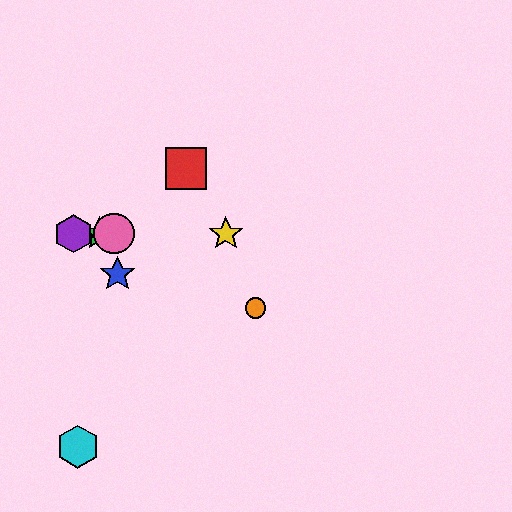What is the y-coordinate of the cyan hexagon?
The cyan hexagon is at y≈447.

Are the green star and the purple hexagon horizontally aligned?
Yes, both are at y≈234.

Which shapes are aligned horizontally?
The green star, the yellow star, the purple hexagon, the pink circle are aligned horizontally.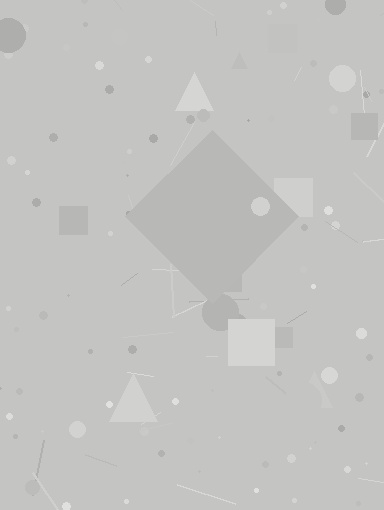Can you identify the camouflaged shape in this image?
The camouflaged shape is a diamond.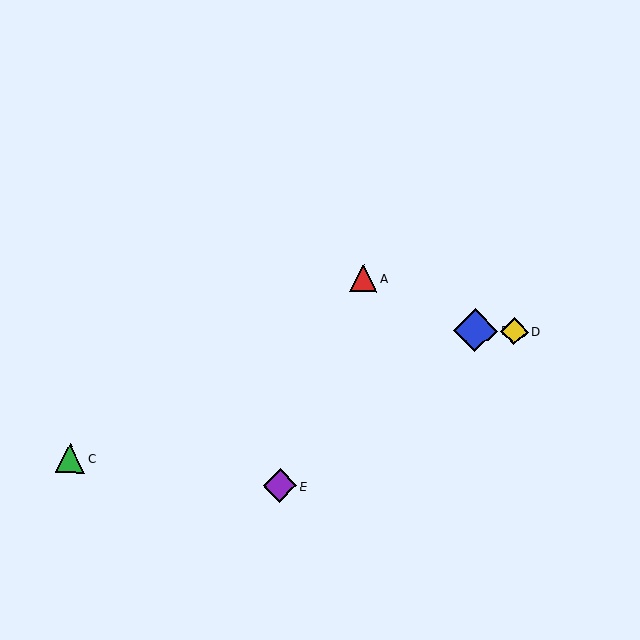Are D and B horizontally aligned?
Yes, both are at y≈331.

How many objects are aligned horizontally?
2 objects (B, D) are aligned horizontally.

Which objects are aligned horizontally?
Objects B, D are aligned horizontally.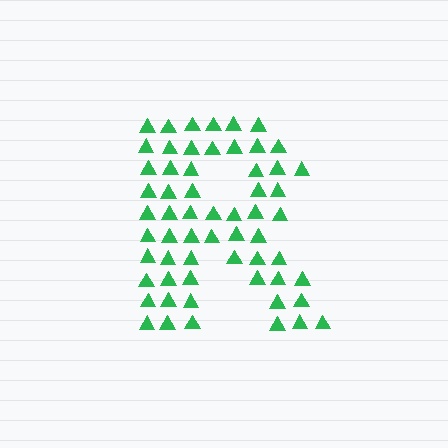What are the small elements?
The small elements are triangles.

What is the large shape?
The large shape is the letter R.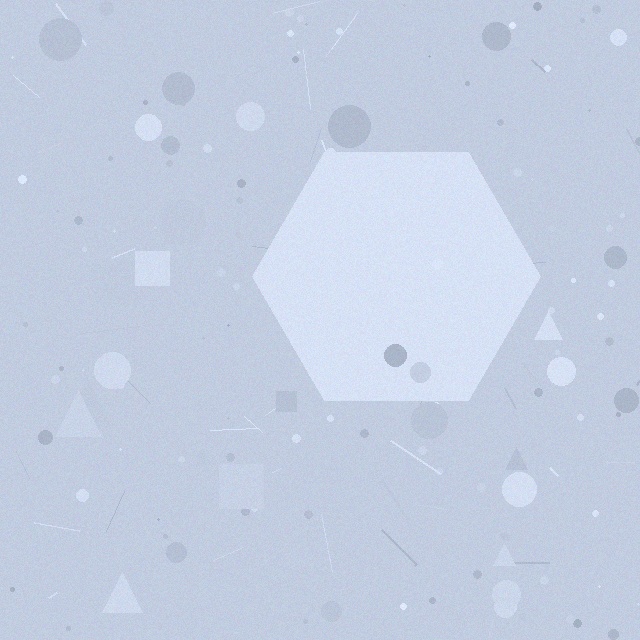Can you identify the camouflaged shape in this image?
The camouflaged shape is a hexagon.